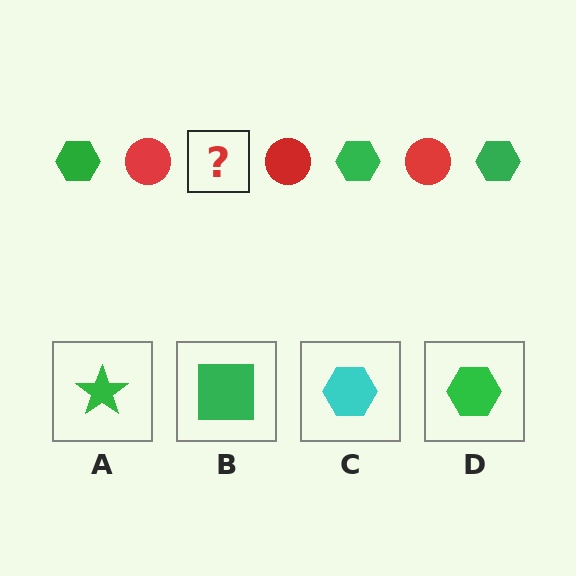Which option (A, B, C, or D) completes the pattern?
D.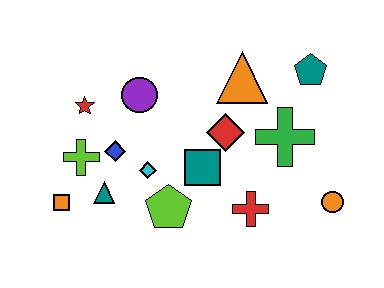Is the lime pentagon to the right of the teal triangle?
Yes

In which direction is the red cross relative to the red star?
The red cross is to the right of the red star.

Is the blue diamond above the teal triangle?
Yes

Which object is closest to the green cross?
The red diamond is closest to the green cross.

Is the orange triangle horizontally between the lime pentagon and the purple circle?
No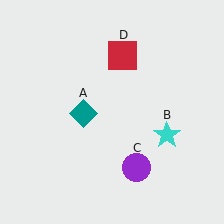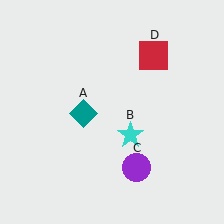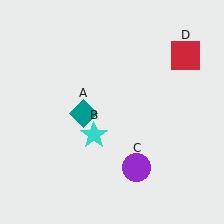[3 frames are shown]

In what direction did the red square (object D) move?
The red square (object D) moved right.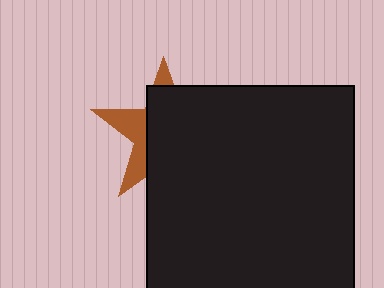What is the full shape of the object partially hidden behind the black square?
The partially hidden object is a brown star.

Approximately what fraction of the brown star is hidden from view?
Roughly 69% of the brown star is hidden behind the black square.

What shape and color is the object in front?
The object in front is a black square.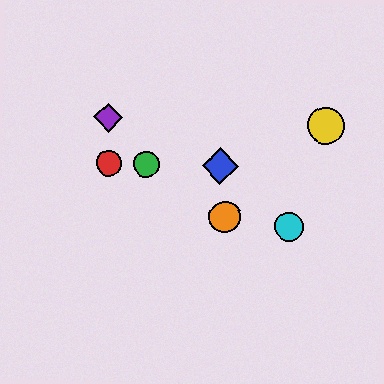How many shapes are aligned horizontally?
3 shapes (the red circle, the blue diamond, the green circle) are aligned horizontally.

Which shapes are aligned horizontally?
The red circle, the blue diamond, the green circle are aligned horizontally.